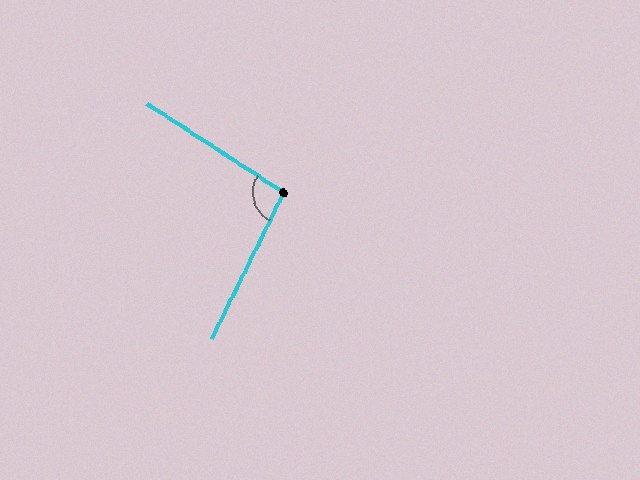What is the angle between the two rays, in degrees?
Approximately 97 degrees.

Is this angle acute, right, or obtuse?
It is obtuse.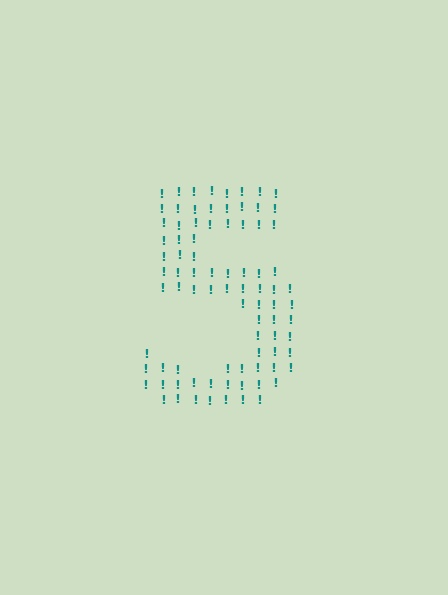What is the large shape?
The large shape is the digit 5.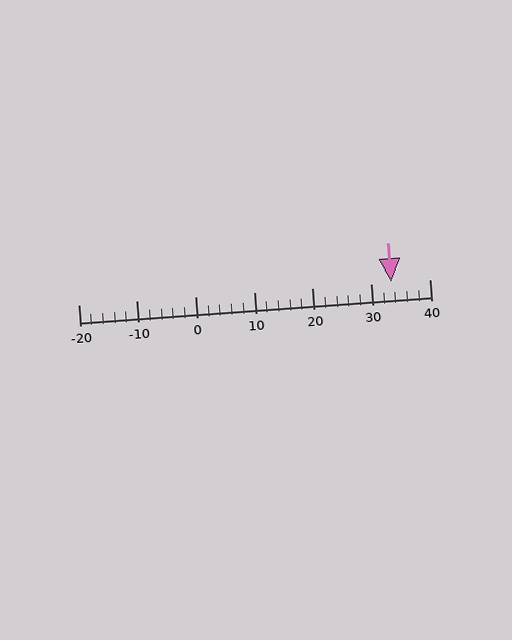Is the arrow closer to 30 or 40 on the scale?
The arrow is closer to 30.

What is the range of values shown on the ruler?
The ruler shows values from -20 to 40.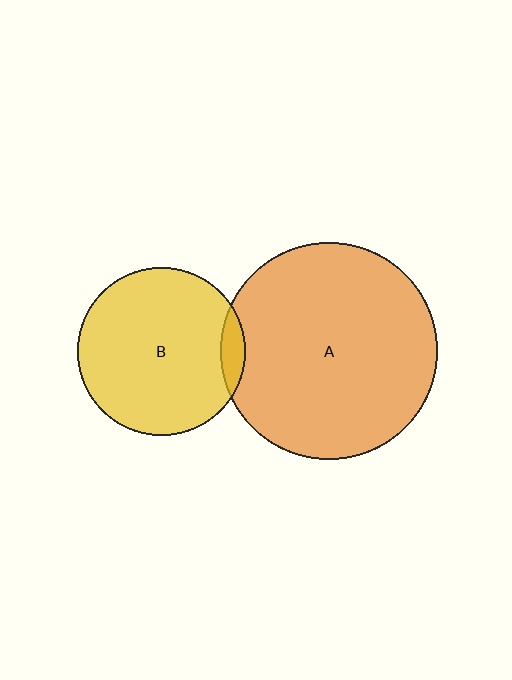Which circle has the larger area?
Circle A (orange).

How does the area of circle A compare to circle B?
Approximately 1.7 times.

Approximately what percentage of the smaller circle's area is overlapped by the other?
Approximately 5%.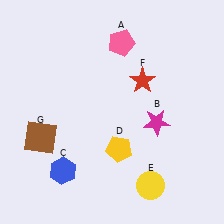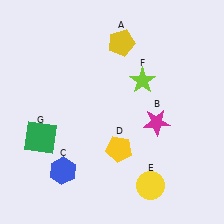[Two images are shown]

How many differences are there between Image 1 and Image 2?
There are 3 differences between the two images.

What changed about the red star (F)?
In Image 1, F is red. In Image 2, it changed to lime.